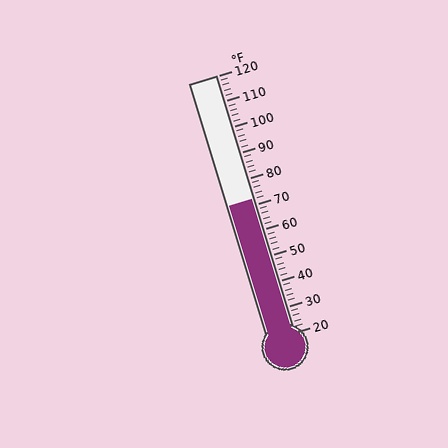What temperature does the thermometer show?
The thermometer shows approximately 72°F.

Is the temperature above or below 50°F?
The temperature is above 50°F.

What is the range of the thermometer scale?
The thermometer scale ranges from 20°F to 120°F.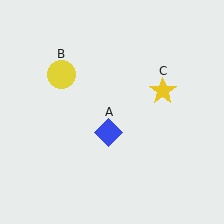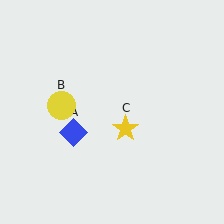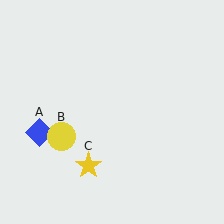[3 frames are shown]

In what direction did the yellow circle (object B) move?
The yellow circle (object B) moved down.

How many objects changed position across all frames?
3 objects changed position: blue diamond (object A), yellow circle (object B), yellow star (object C).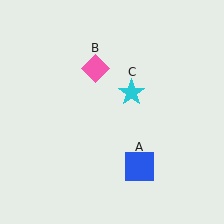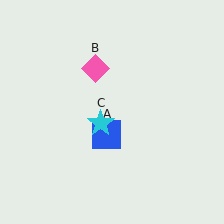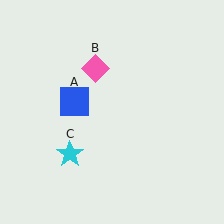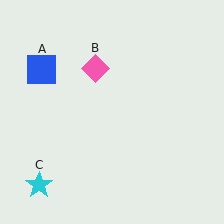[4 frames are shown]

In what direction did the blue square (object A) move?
The blue square (object A) moved up and to the left.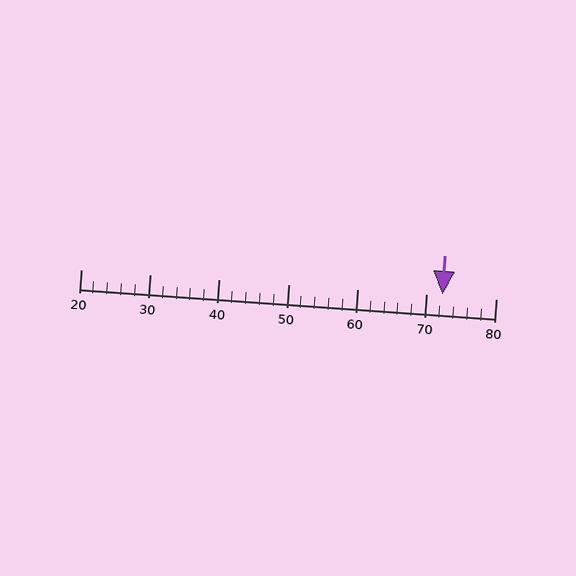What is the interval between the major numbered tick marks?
The major tick marks are spaced 10 units apart.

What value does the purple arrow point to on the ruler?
The purple arrow points to approximately 72.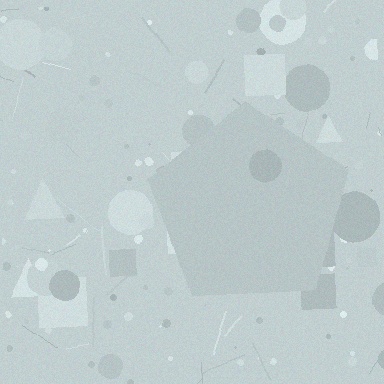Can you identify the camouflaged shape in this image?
The camouflaged shape is a pentagon.